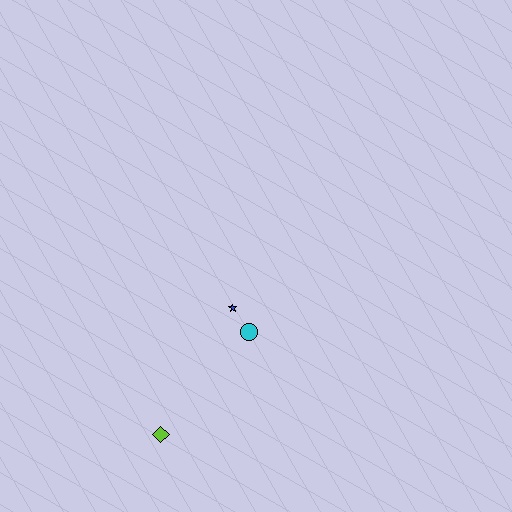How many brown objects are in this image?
There are no brown objects.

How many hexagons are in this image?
There are no hexagons.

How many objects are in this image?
There are 3 objects.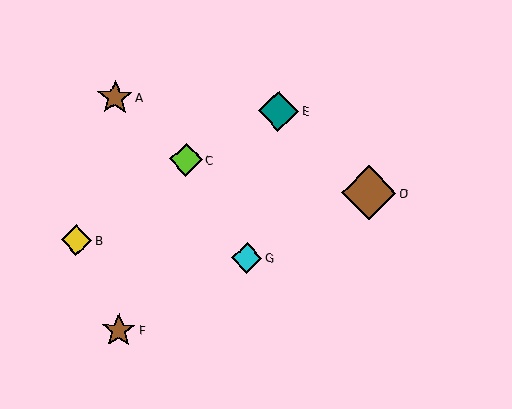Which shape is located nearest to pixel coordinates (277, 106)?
The teal diamond (labeled E) at (279, 111) is nearest to that location.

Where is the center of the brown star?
The center of the brown star is at (119, 330).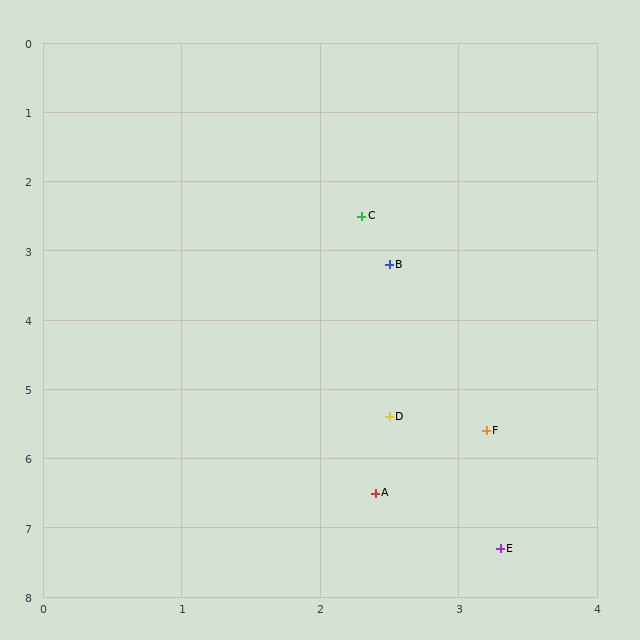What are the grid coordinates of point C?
Point C is at approximately (2.3, 2.5).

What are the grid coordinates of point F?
Point F is at approximately (3.2, 5.6).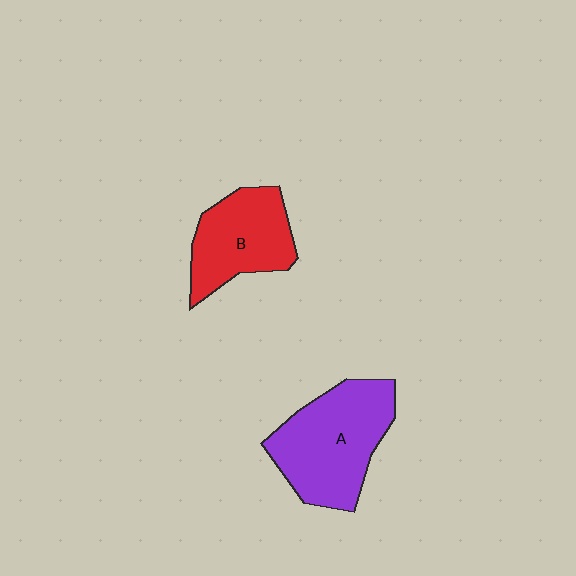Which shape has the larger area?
Shape A (purple).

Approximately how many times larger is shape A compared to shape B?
Approximately 1.3 times.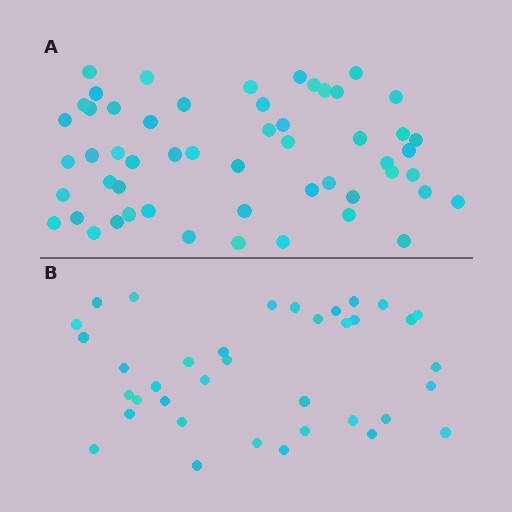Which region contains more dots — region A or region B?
Region A (the top region) has more dots.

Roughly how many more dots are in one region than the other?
Region A has approximately 15 more dots than region B.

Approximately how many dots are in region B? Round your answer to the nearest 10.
About 40 dots. (The exact count is 37, which rounds to 40.)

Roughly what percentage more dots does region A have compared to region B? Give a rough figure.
About 45% more.